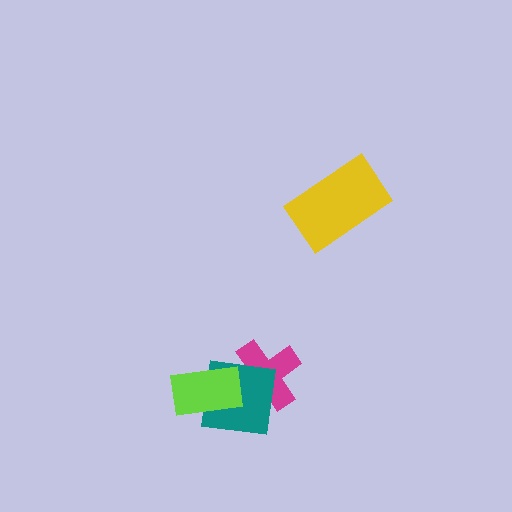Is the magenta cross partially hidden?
Yes, it is partially covered by another shape.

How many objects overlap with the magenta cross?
2 objects overlap with the magenta cross.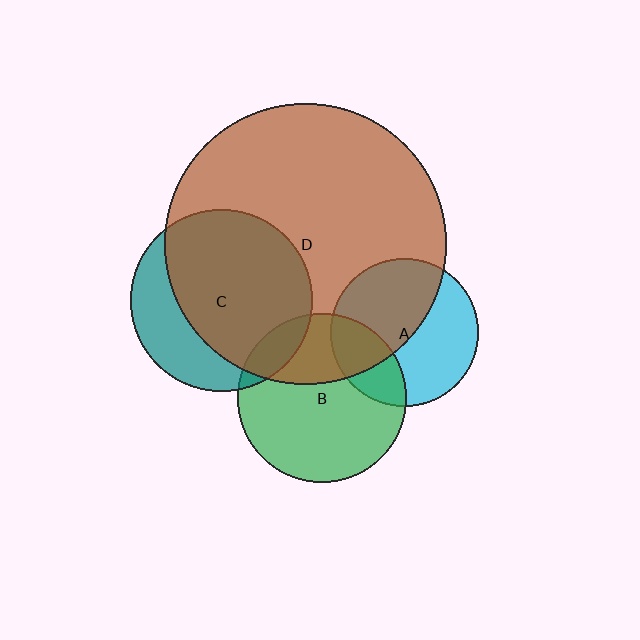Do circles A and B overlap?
Yes.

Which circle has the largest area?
Circle D (brown).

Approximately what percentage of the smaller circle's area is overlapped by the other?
Approximately 25%.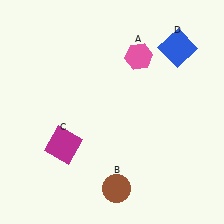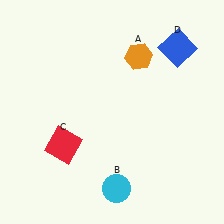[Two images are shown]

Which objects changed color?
A changed from pink to orange. B changed from brown to cyan. C changed from magenta to red.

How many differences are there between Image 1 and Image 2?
There are 3 differences between the two images.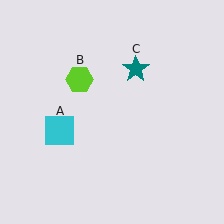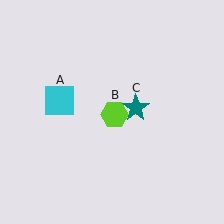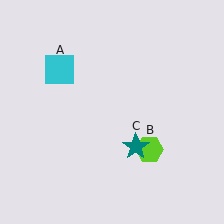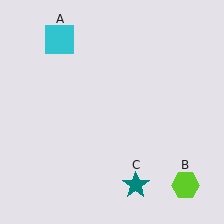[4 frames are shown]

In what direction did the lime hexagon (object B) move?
The lime hexagon (object B) moved down and to the right.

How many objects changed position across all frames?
3 objects changed position: cyan square (object A), lime hexagon (object B), teal star (object C).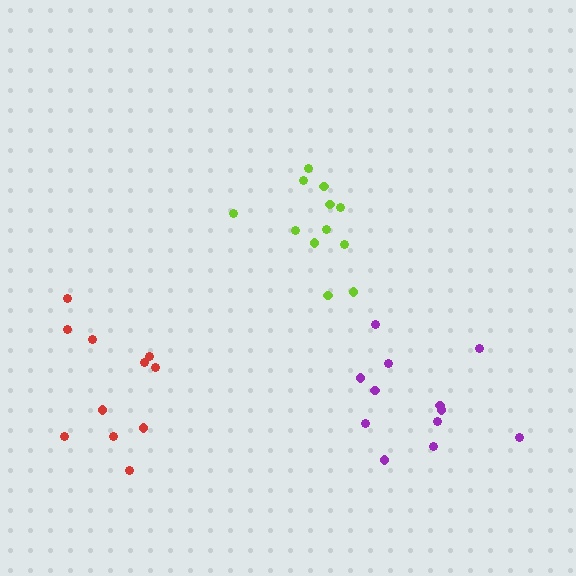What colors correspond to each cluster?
The clusters are colored: lime, red, purple.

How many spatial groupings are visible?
There are 3 spatial groupings.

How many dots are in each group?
Group 1: 12 dots, Group 2: 11 dots, Group 3: 12 dots (35 total).